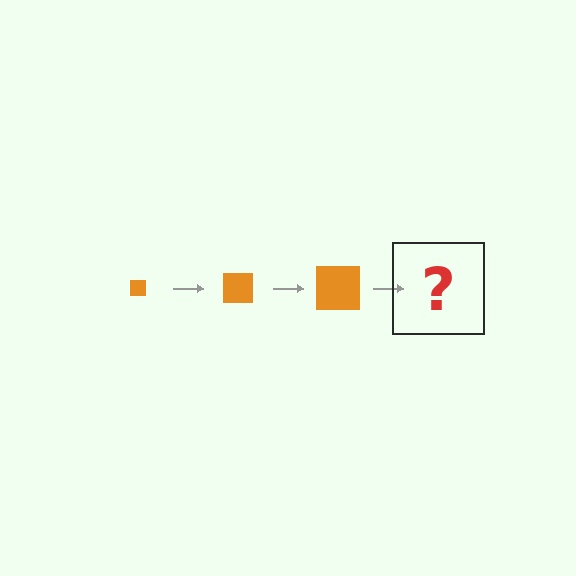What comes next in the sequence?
The next element should be an orange square, larger than the previous one.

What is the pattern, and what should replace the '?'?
The pattern is that the square gets progressively larger each step. The '?' should be an orange square, larger than the previous one.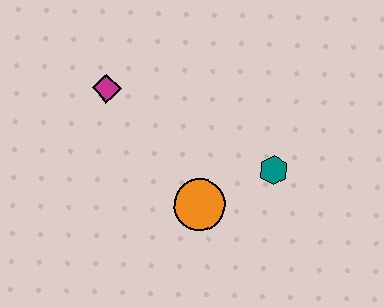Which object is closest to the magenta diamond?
The orange circle is closest to the magenta diamond.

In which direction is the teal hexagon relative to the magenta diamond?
The teal hexagon is to the right of the magenta diamond.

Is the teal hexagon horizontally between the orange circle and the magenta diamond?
No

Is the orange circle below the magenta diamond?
Yes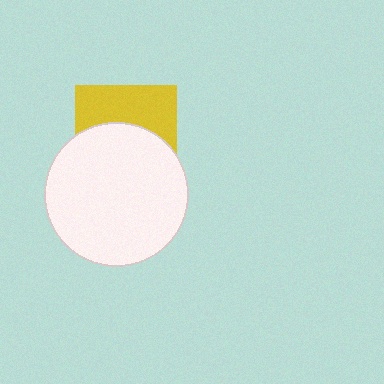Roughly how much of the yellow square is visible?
A small part of it is visible (roughly 43%).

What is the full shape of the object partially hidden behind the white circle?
The partially hidden object is a yellow square.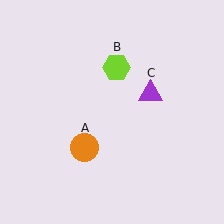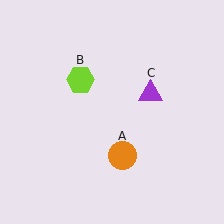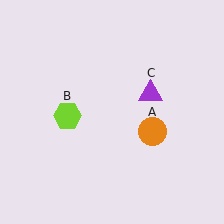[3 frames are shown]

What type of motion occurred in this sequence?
The orange circle (object A), lime hexagon (object B) rotated counterclockwise around the center of the scene.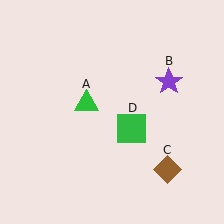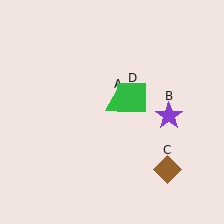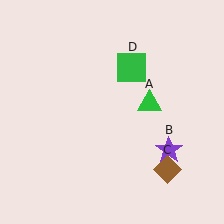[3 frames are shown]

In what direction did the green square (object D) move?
The green square (object D) moved up.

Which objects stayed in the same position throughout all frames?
Brown diamond (object C) remained stationary.